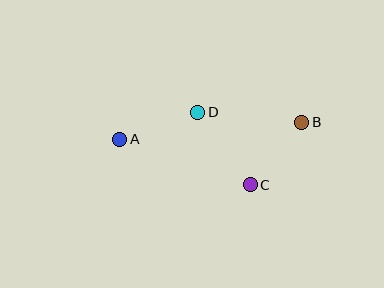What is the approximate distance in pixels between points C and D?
The distance between C and D is approximately 90 pixels.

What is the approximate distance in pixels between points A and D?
The distance between A and D is approximately 82 pixels.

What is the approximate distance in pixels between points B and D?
The distance between B and D is approximately 105 pixels.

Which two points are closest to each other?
Points B and C are closest to each other.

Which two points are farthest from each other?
Points A and B are farthest from each other.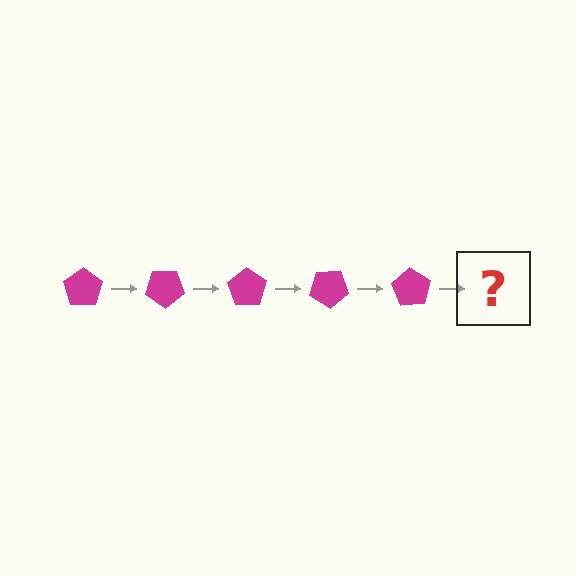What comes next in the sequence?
The next element should be a magenta pentagon rotated 175 degrees.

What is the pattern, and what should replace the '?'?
The pattern is that the pentagon rotates 35 degrees each step. The '?' should be a magenta pentagon rotated 175 degrees.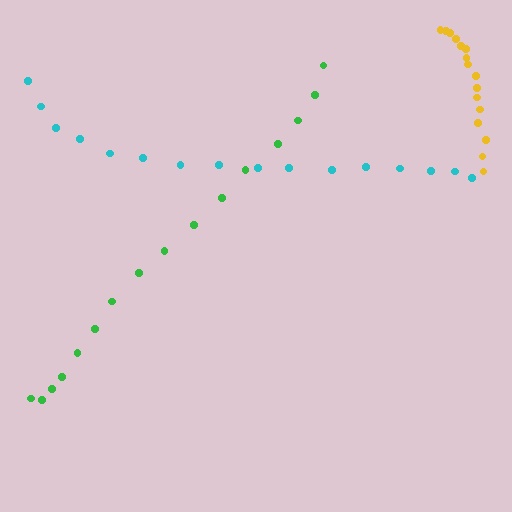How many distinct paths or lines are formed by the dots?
There are 3 distinct paths.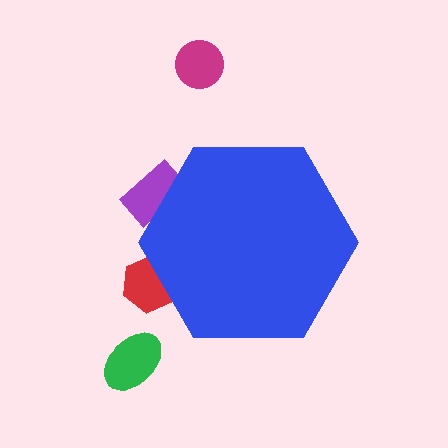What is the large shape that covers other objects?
A blue hexagon.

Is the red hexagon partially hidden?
Yes, the red hexagon is partially hidden behind the blue hexagon.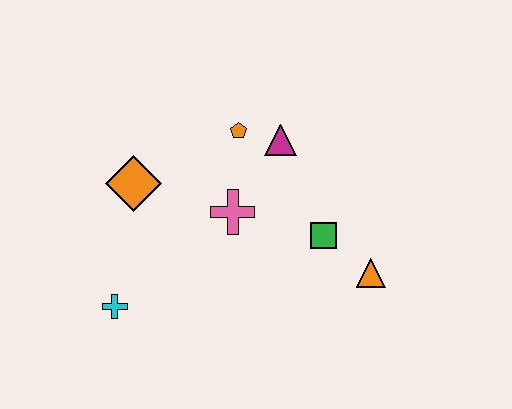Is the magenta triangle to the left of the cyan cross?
No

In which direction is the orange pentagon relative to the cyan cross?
The orange pentagon is above the cyan cross.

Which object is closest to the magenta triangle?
The orange pentagon is closest to the magenta triangle.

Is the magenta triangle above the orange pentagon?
No